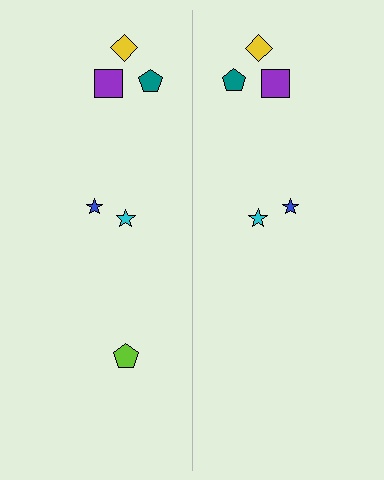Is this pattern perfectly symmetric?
No, the pattern is not perfectly symmetric. A lime pentagon is missing from the right side.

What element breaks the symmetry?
A lime pentagon is missing from the right side.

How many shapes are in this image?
There are 11 shapes in this image.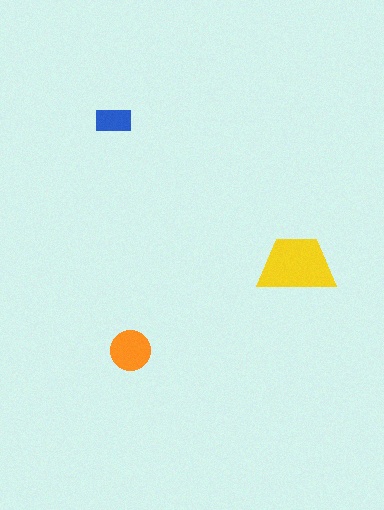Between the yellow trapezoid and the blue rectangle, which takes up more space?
The yellow trapezoid.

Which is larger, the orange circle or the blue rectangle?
The orange circle.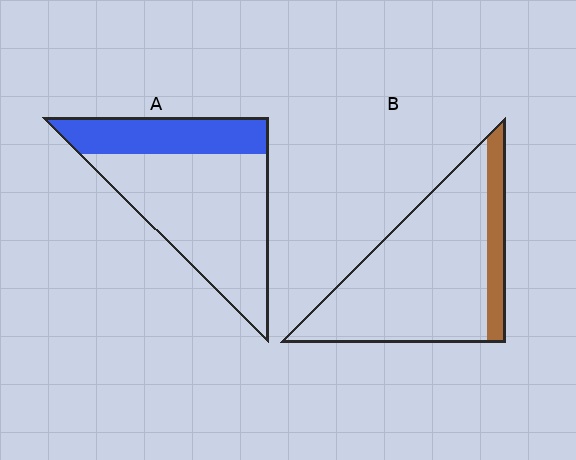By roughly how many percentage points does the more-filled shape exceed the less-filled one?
By roughly 15 percentage points (A over B).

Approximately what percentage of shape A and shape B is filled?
A is approximately 30% and B is approximately 15%.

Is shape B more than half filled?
No.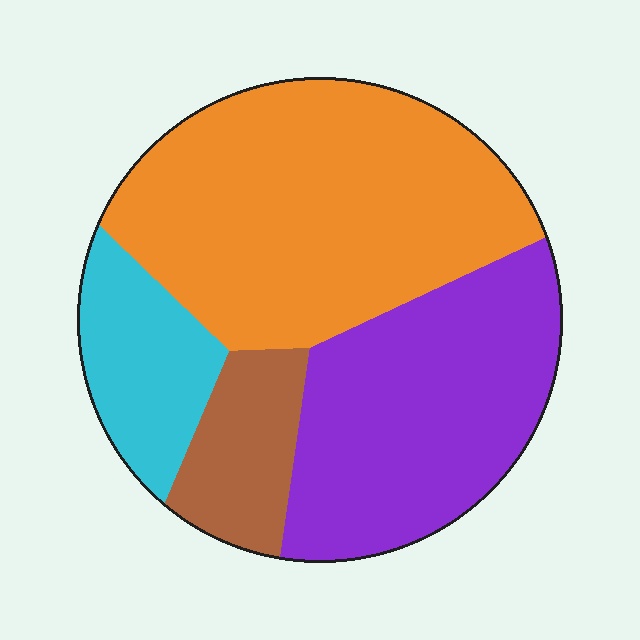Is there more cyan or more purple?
Purple.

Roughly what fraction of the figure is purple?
Purple takes up between a quarter and a half of the figure.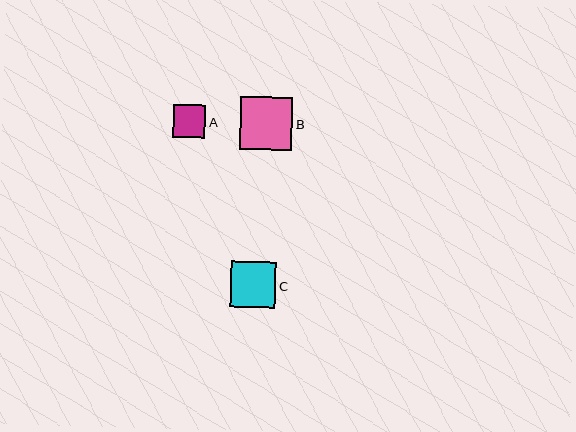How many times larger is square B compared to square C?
Square B is approximately 1.1 times the size of square C.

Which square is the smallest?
Square A is the smallest with a size of approximately 33 pixels.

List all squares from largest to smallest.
From largest to smallest: B, C, A.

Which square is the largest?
Square B is the largest with a size of approximately 53 pixels.